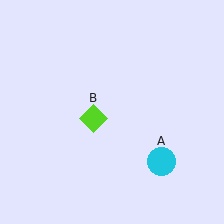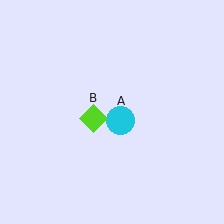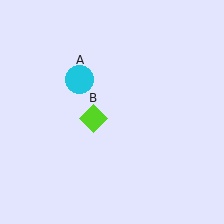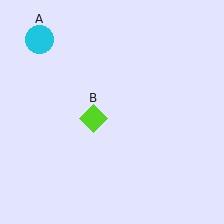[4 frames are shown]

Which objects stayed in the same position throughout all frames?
Lime diamond (object B) remained stationary.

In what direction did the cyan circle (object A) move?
The cyan circle (object A) moved up and to the left.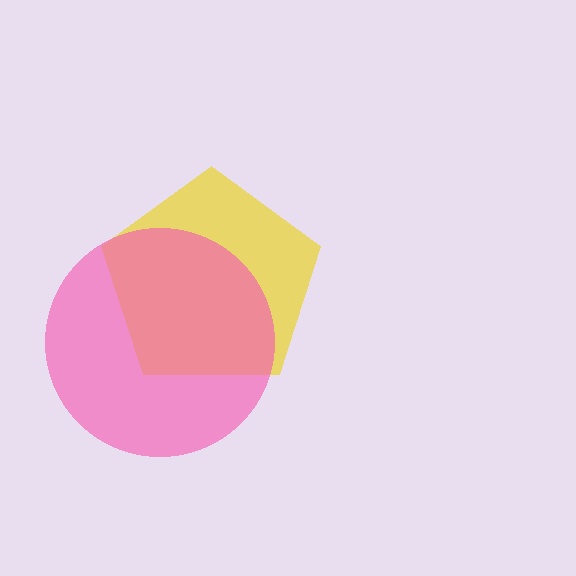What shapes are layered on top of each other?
The layered shapes are: a yellow pentagon, a pink circle.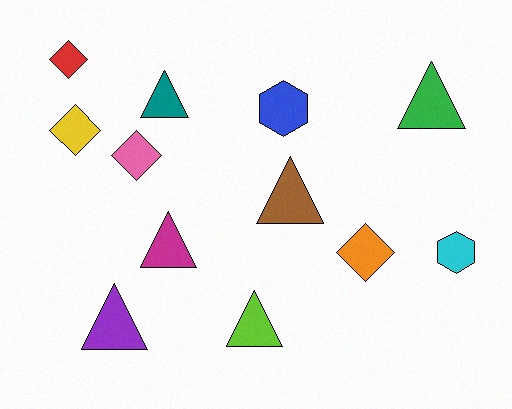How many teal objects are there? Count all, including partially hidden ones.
There is 1 teal object.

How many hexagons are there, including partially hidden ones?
There are 2 hexagons.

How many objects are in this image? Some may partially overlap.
There are 12 objects.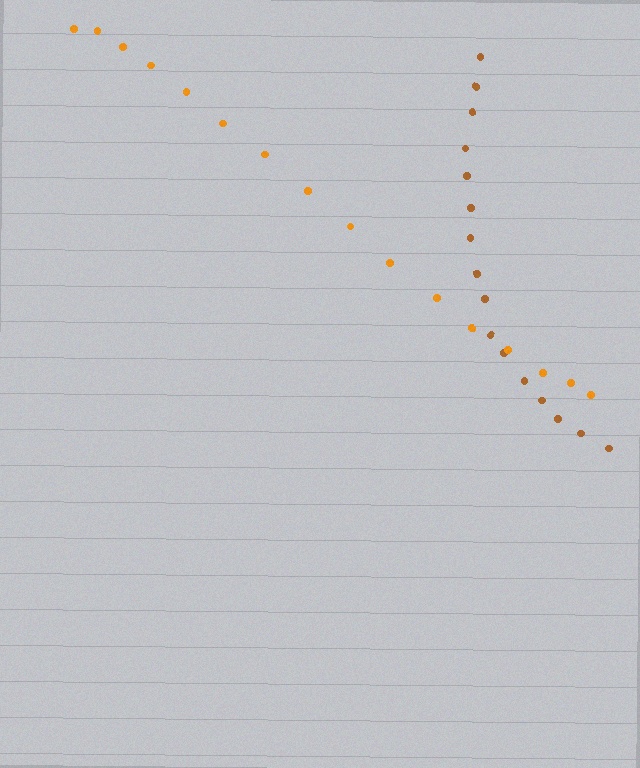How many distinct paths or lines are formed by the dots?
There are 2 distinct paths.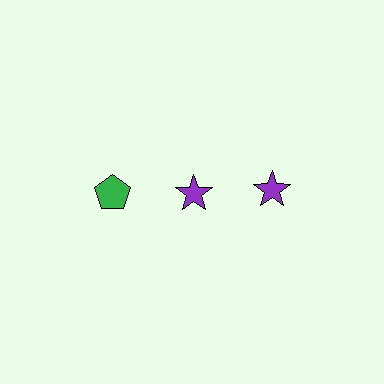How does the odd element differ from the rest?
It differs in both color (green instead of purple) and shape (pentagon instead of star).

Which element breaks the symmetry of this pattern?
The green pentagon in the top row, leftmost column breaks the symmetry. All other shapes are purple stars.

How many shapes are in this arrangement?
There are 3 shapes arranged in a grid pattern.